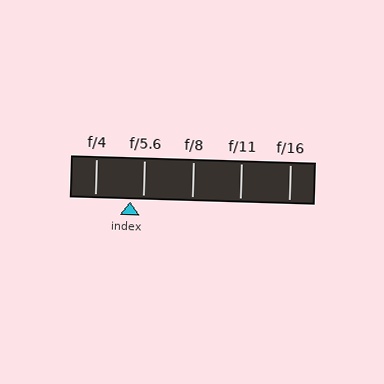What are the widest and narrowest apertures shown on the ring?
The widest aperture shown is f/4 and the narrowest is f/16.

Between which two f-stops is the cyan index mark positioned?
The index mark is between f/4 and f/5.6.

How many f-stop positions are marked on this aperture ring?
There are 5 f-stop positions marked.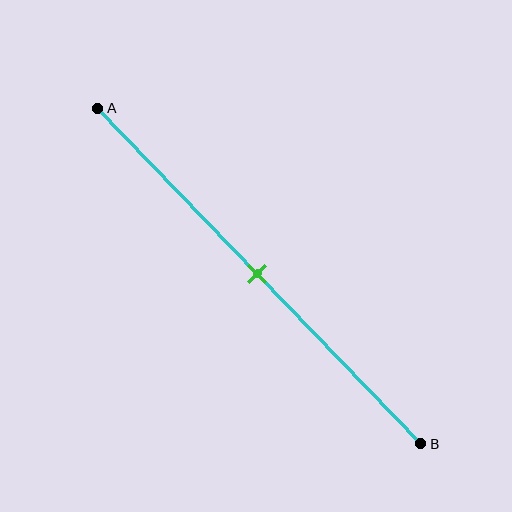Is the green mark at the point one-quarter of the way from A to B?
No, the mark is at about 50% from A, not at the 25% one-quarter point.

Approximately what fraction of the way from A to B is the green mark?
The green mark is approximately 50% of the way from A to B.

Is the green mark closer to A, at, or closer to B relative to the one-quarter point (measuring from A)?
The green mark is closer to point B than the one-quarter point of segment AB.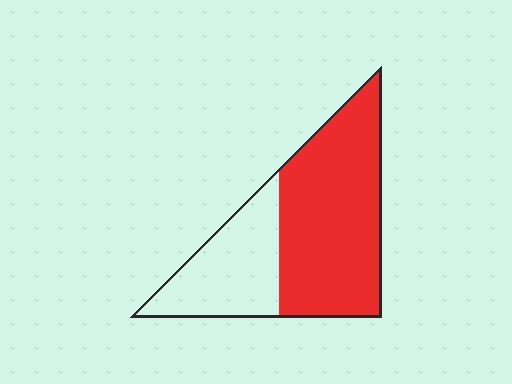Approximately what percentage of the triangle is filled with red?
Approximately 65%.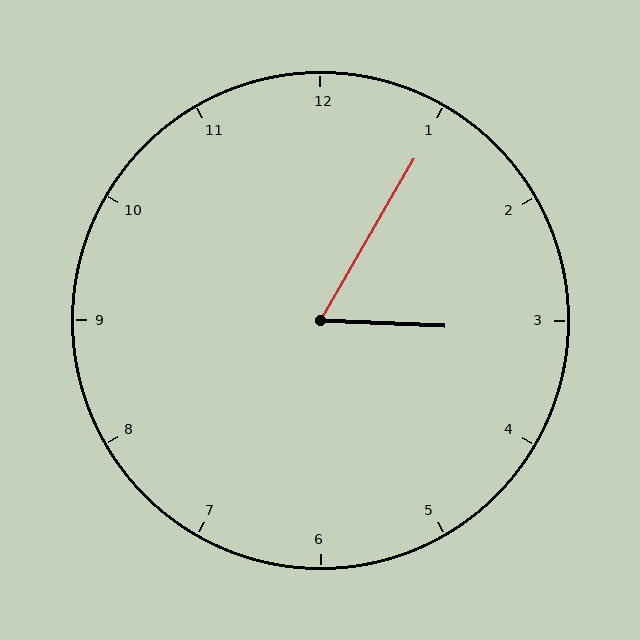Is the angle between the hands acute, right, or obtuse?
It is acute.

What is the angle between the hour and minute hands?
Approximately 62 degrees.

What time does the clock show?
3:05.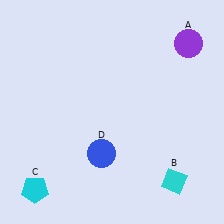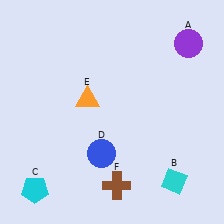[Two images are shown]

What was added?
An orange triangle (E), a brown cross (F) were added in Image 2.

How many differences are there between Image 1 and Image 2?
There are 2 differences between the two images.